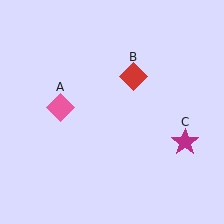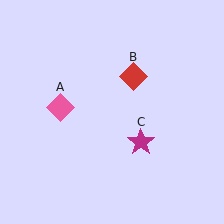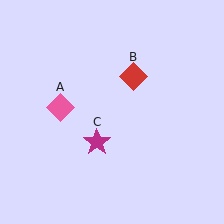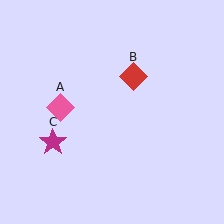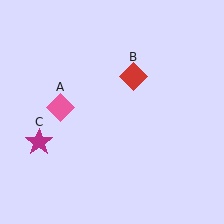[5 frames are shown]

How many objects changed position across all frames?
1 object changed position: magenta star (object C).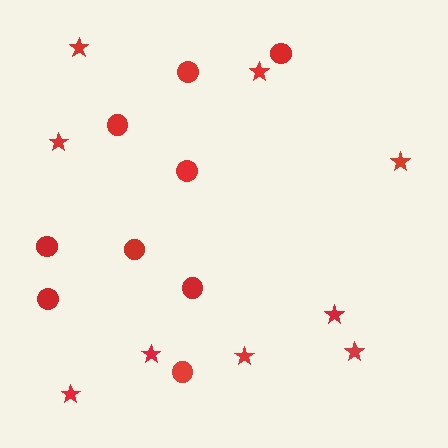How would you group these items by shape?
There are 2 groups: one group of circles (9) and one group of stars (9).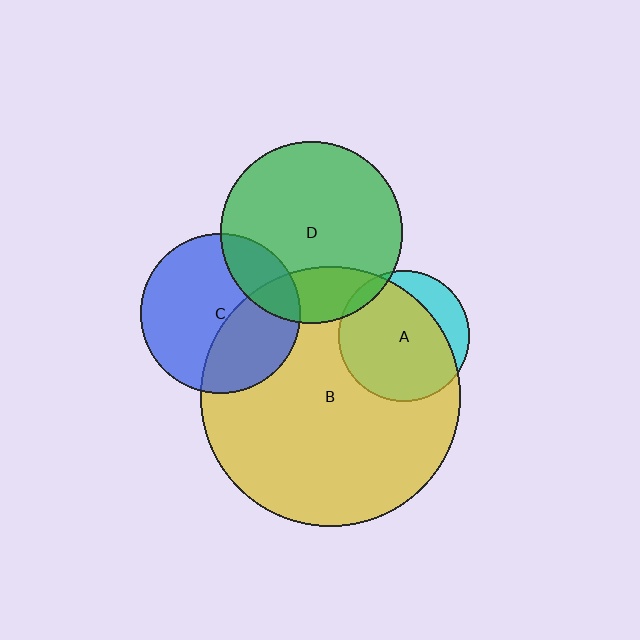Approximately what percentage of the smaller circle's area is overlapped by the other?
Approximately 40%.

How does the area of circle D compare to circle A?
Approximately 1.9 times.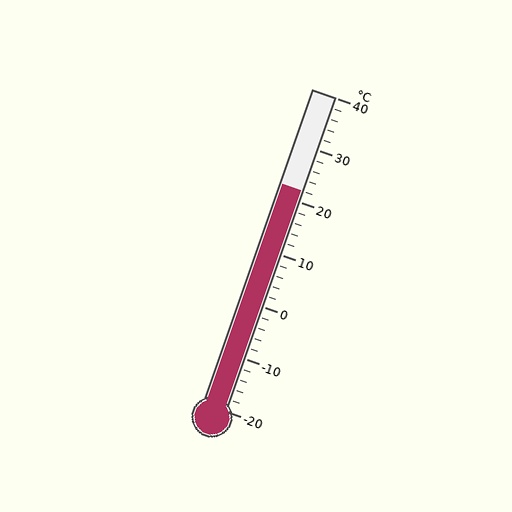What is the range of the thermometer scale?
The thermometer scale ranges from -20°C to 40°C.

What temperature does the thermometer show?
The thermometer shows approximately 22°C.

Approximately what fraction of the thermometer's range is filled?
The thermometer is filled to approximately 70% of its range.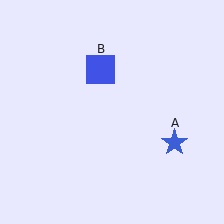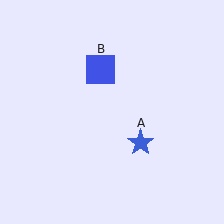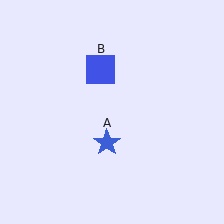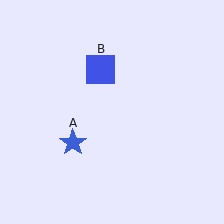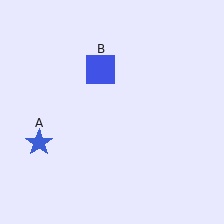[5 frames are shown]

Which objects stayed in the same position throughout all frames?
Blue square (object B) remained stationary.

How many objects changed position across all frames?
1 object changed position: blue star (object A).